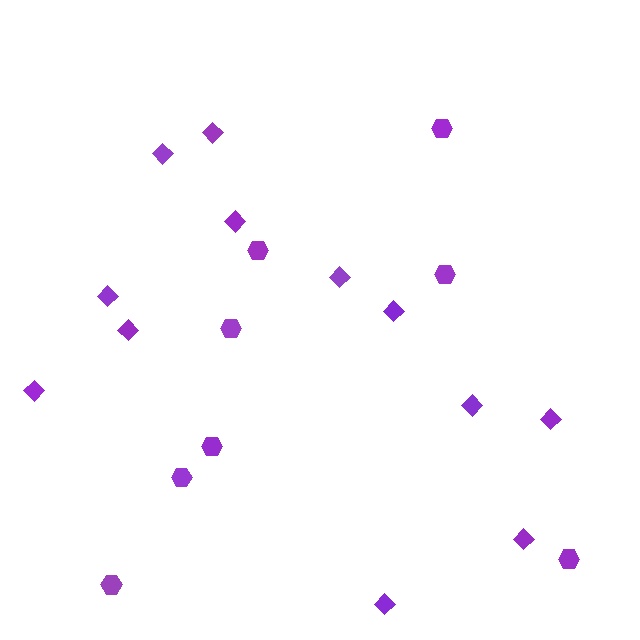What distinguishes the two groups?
There are 2 groups: one group of diamonds (12) and one group of hexagons (8).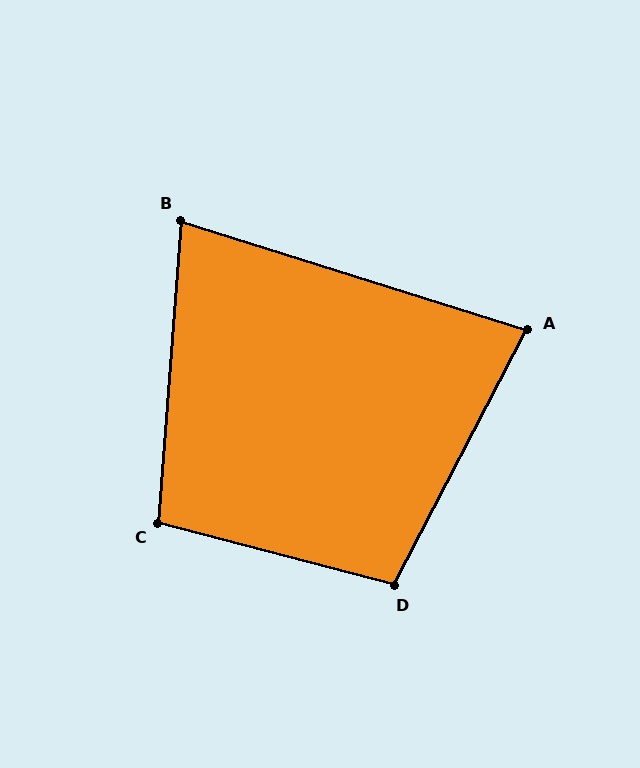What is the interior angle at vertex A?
Approximately 80 degrees (acute).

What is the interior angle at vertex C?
Approximately 100 degrees (obtuse).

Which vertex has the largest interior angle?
D, at approximately 103 degrees.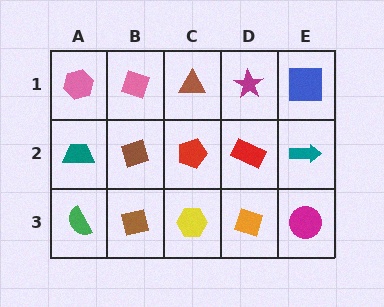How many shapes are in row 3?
5 shapes.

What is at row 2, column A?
A teal trapezoid.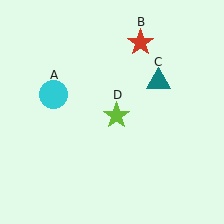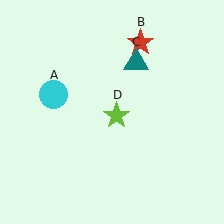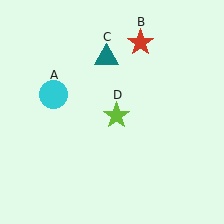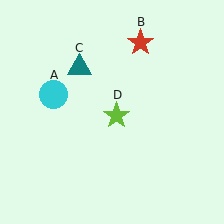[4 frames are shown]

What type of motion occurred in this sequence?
The teal triangle (object C) rotated counterclockwise around the center of the scene.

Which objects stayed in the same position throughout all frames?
Cyan circle (object A) and red star (object B) and lime star (object D) remained stationary.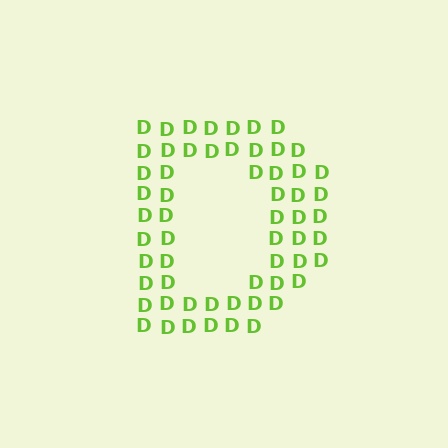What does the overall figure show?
The overall figure shows the letter D.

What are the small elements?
The small elements are letter D's.